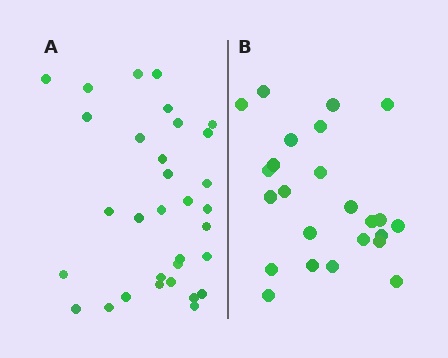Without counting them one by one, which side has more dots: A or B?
Region A (the left region) has more dots.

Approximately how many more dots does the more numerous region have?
Region A has roughly 8 or so more dots than region B.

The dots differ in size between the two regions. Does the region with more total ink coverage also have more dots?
No. Region B has more total ink coverage because its dots are larger, but region A actually contains more individual dots. Total area can be misleading — the number of items is what matters here.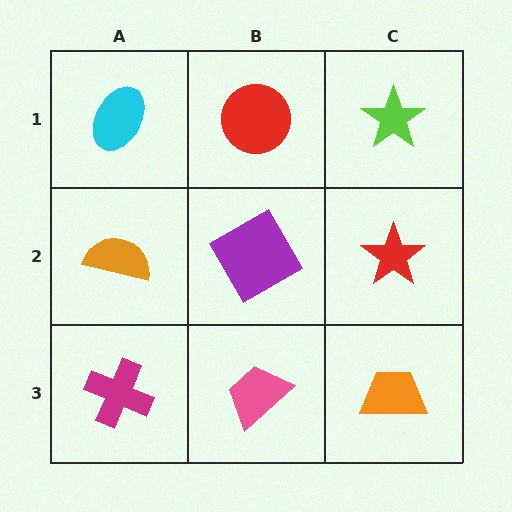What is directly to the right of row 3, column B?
An orange trapezoid.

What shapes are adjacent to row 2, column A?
A cyan ellipse (row 1, column A), a magenta cross (row 3, column A), a purple diamond (row 2, column B).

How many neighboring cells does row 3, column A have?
2.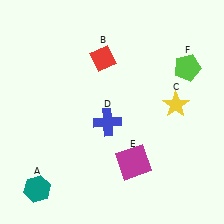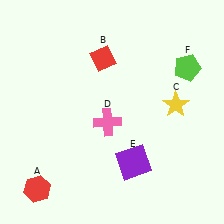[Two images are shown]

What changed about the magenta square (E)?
In Image 1, E is magenta. In Image 2, it changed to purple.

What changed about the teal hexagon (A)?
In Image 1, A is teal. In Image 2, it changed to red.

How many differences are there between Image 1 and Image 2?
There are 3 differences between the two images.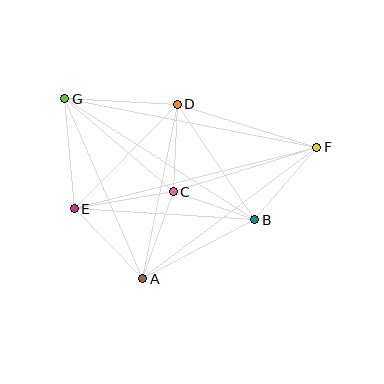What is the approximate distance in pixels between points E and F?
The distance between E and F is approximately 250 pixels.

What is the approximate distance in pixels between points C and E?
The distance between C and E is approximately 101 pixels.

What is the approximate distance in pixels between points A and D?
The distance between A and D is approximately 178 pixels.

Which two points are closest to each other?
Points B and C are closest to each other.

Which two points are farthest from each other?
Points F and G are farthest from each other.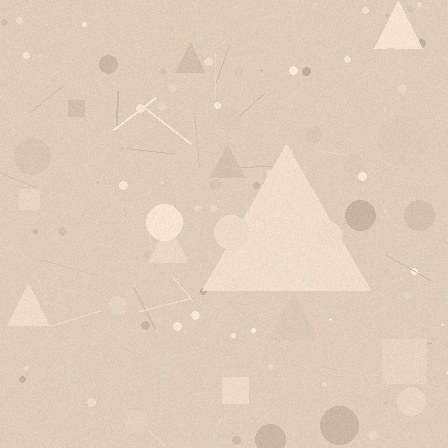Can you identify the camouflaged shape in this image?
The camouflaged shape is a triangle.